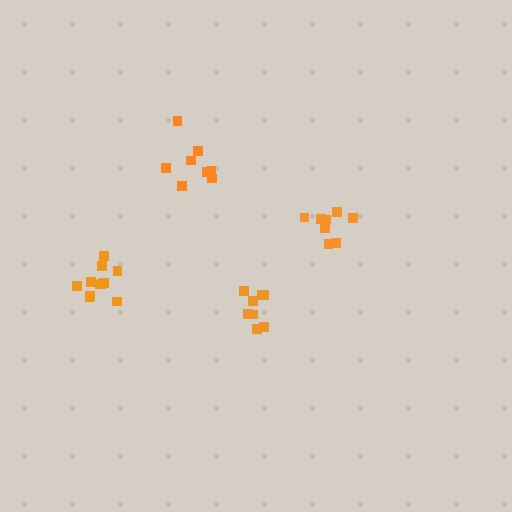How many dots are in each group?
Group 1: 11 dots, Group 2: 8 dots, Group 3: 8 dots, Group 4: 8 dots (35 total).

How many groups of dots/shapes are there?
There are 4 groups.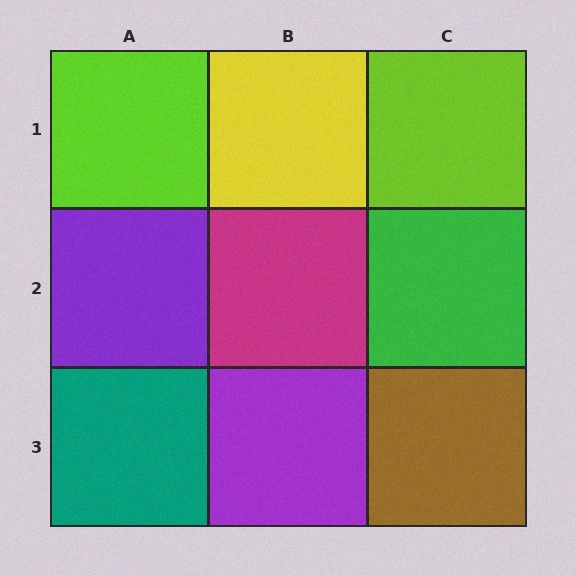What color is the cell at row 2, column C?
Green.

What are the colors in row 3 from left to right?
Teal, purple, brown.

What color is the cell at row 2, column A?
Purple.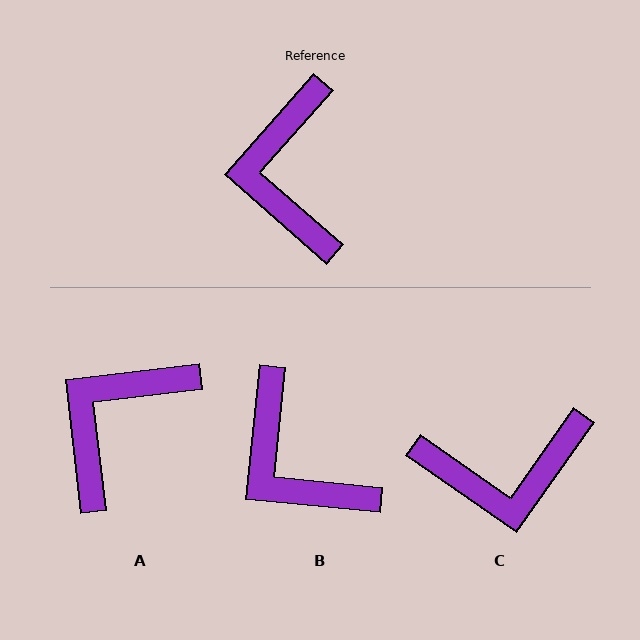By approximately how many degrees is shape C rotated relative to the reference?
Approximately 96 degrees counter-clockwise.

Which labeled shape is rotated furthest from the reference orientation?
C, about 96 degrees away.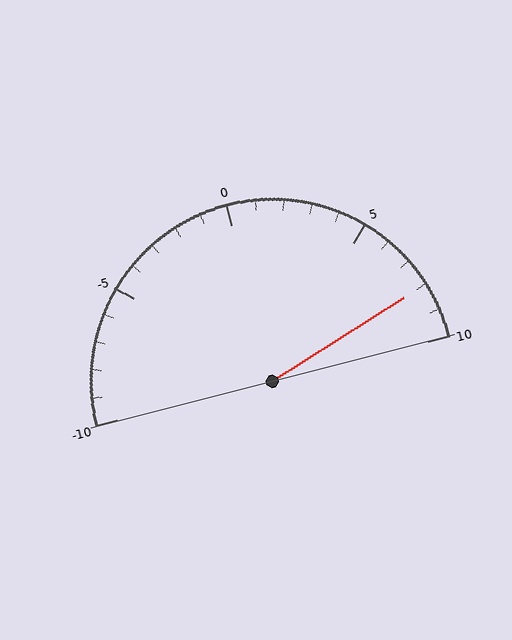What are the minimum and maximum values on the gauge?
The gauge ranges from -10 to 10.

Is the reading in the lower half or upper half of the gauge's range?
The reading is in the upper half of the range (-10 to 10).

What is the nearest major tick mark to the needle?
The nearest major tick mark is 10.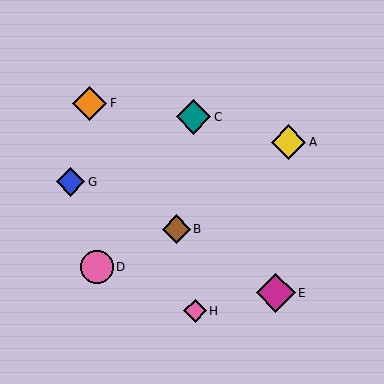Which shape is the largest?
The magenta diamond (labeled E) is the largest.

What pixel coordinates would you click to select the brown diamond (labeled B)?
Click at (176, 229) to select the brown diamond B.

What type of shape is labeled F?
Shape F is an orange diamond.